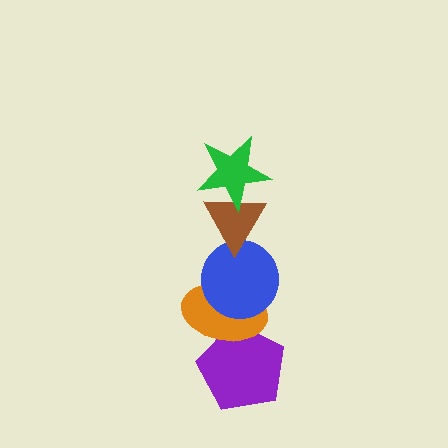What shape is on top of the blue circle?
The brown triangle is on top of the blue circle.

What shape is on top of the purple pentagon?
The orange ellipse is on top of the purple pentagon.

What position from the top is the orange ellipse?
The orange ellipse is 4th from the top.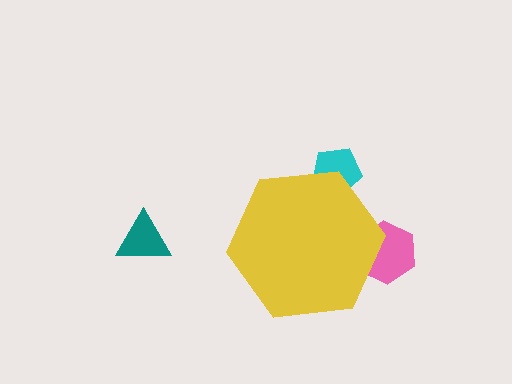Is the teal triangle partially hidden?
No, the teal triangle is fully visible.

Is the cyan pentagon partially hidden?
Yes, the cyan pentagon is partially hidden behind the yellow hexagon.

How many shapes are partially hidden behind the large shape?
2 shapes are partially hidden.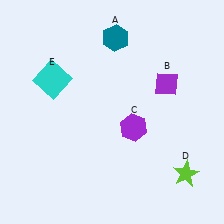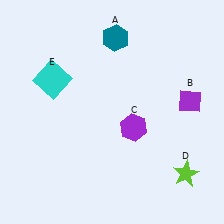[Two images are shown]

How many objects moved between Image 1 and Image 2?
1 object moved between the two images.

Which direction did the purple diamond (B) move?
The purple diamond (B) moved right.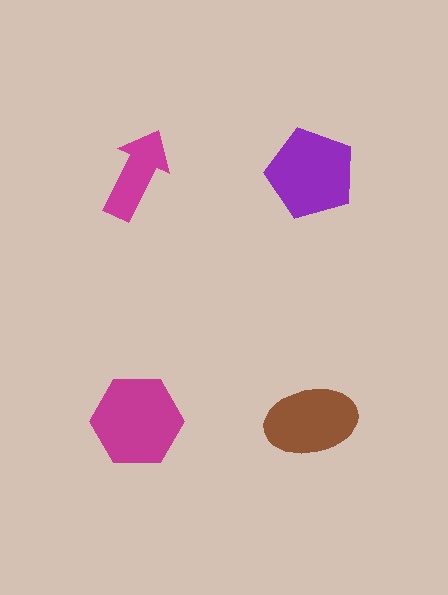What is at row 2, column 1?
A magenta hexagon.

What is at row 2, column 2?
A brown ellipse.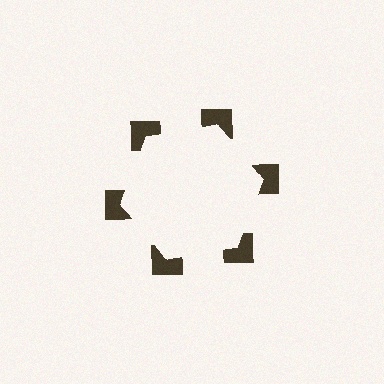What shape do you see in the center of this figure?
An illusory hexagon — its edges are inferred from the aligned wedge cuts in the notched squares, not physically drawn.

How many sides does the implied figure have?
6 sides.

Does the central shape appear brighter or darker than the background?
It typically appears slightly brighter than the background, even though no actual brightness change is drawn.